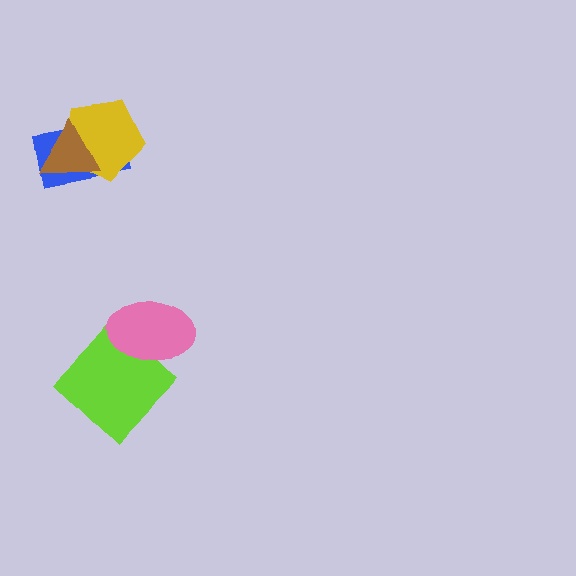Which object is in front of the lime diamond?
The pink ellipse is in front of the lime diamond.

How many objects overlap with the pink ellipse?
1 object overlaps with the pink ellipse.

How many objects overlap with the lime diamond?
1 object overlaps with the lime diamond.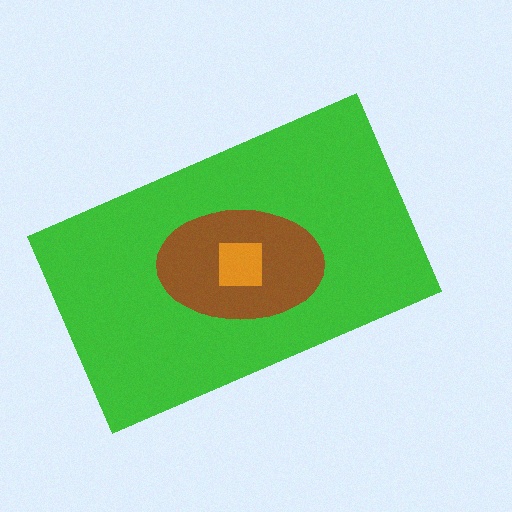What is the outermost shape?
The green rectangle.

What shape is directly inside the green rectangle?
The brown ellipse.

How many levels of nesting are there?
3.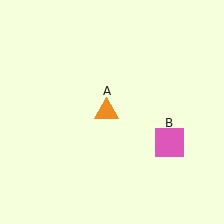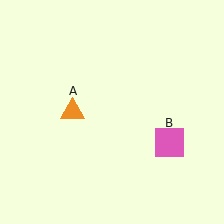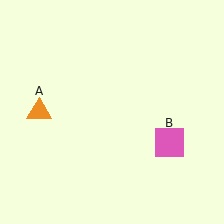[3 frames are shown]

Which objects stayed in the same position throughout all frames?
Pink square (object B) remained stationary.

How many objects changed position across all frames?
1 object changed position: orange triangle (object A).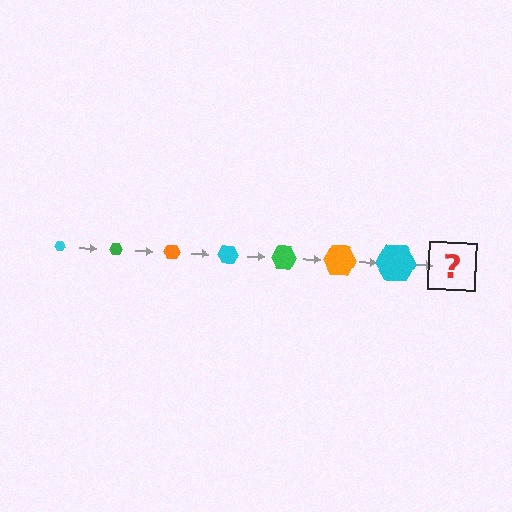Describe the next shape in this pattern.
It should be a green hexagon, larger than the previous one.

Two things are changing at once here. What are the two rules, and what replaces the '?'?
The two rules are that the hexagon grows larger each step and the color cycles through cyan, green, and orange. The '?' should be a green hexagon, larger than the previous one.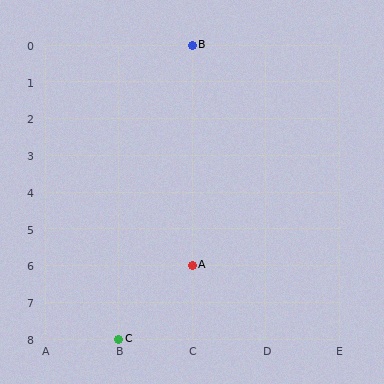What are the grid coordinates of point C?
Point C is at grid coordinates (B, 8).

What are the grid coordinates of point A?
Point A is at grid coordinates (C, 6).